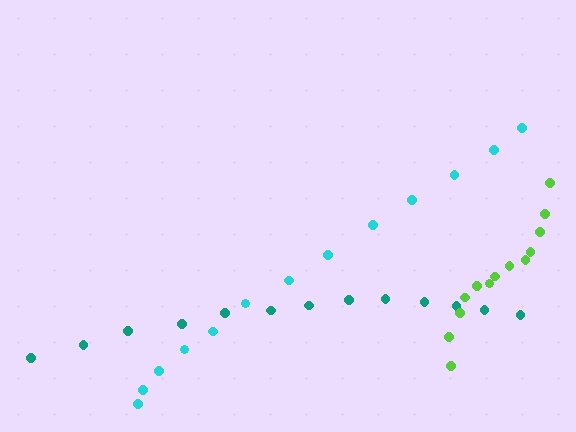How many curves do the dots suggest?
There are 3 distinct paths.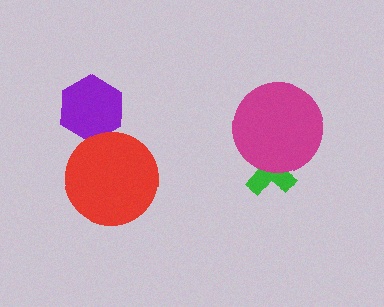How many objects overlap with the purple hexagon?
0 objects overlap with the purple hexagon.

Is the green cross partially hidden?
Yes, it is partially covered by another shape.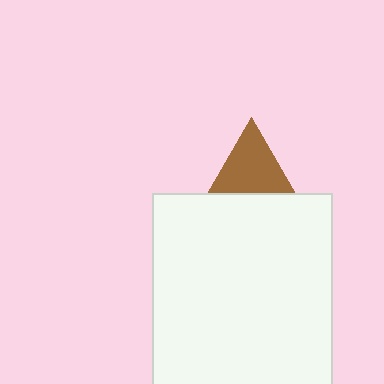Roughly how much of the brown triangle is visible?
About half of it is visible (roughly 60%).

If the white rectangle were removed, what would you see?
You would see the complete brown triangle.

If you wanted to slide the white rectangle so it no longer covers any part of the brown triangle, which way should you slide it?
Slide it down — that is the most direct way to separate the two shapes.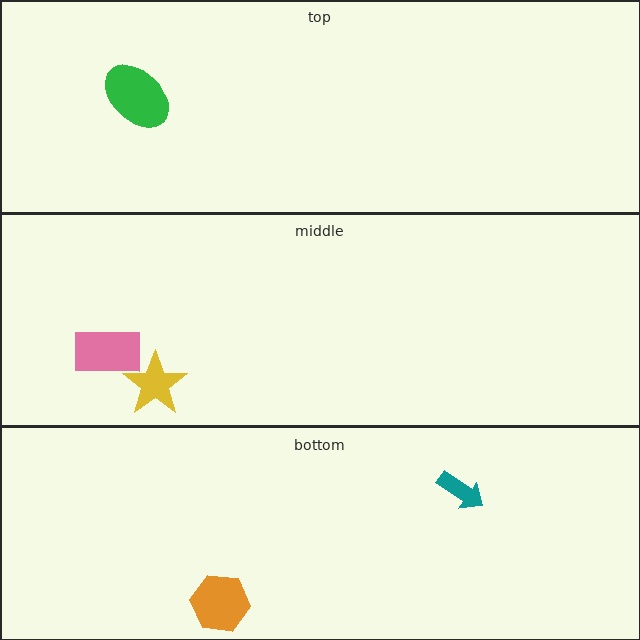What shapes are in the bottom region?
The orange hexagon, the teal arrow.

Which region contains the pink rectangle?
The middle region.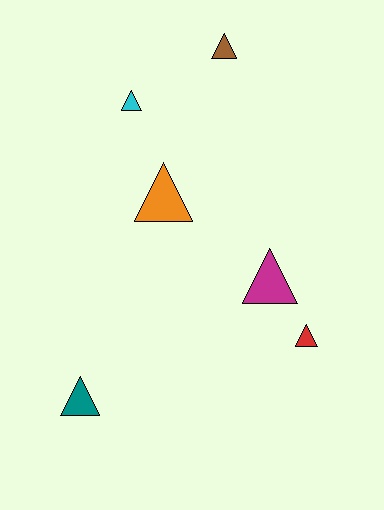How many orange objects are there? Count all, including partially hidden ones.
There is 1 orange object.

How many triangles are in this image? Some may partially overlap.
There are 6 triangles.